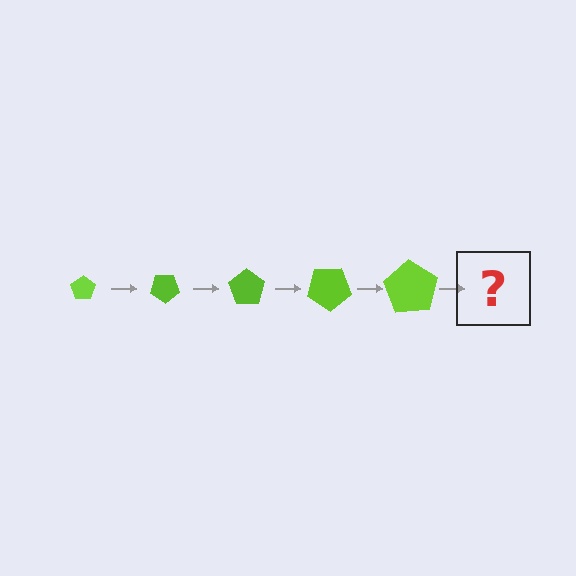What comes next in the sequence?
The next element should be a pentagon, larger than the previous one and rotated 175 degrees from the start.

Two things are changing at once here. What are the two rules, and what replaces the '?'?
The two rules are that the pentagon grows larger each step and it rotates 35 degrees each step. The '?' should be a pentagon, larger than the previous one and rotated 175 degrees from the start.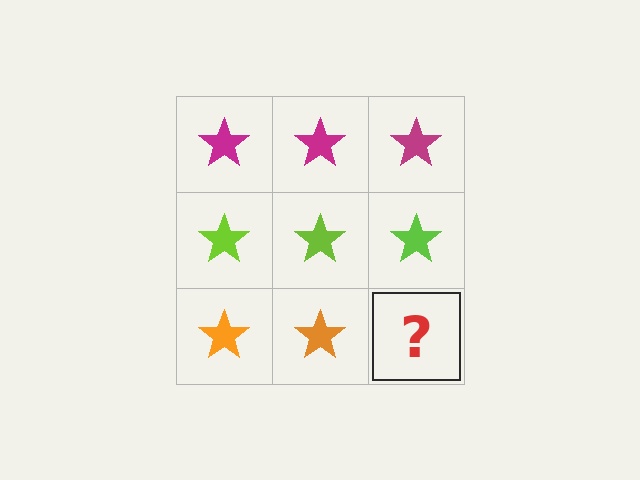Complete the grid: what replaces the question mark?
The question mark should be replaced with an orange star.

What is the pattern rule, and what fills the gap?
The rule is that each row has a consistent color. The gap should be filled with an orange star.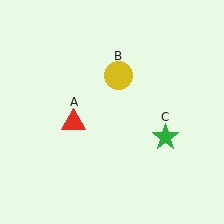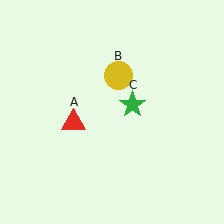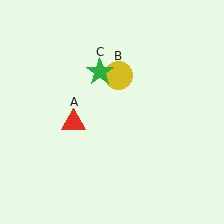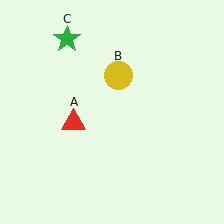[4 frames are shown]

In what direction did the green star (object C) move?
The green star (object C) moved up and to the left.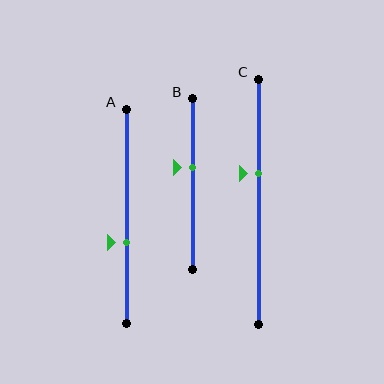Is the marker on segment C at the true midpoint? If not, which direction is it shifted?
No, the marker on segment C is shifted upward by about 12% of the segment length.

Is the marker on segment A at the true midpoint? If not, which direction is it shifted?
No, the marker on segment A is shifted downward by about 12% of the segment length.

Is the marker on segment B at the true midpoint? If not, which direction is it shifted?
No, the marker on segment B is shifted upward by about 9% of the segment length.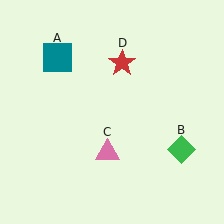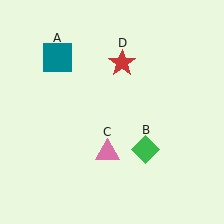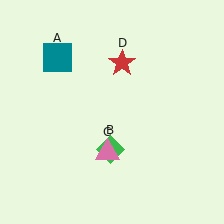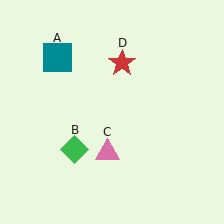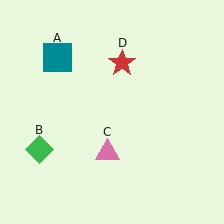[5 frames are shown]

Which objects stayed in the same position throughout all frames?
Teal square (object A) and pink triangle (object C) and red star (object D) remained stationary.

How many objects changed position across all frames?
1 object changed position: green diamond (object B).